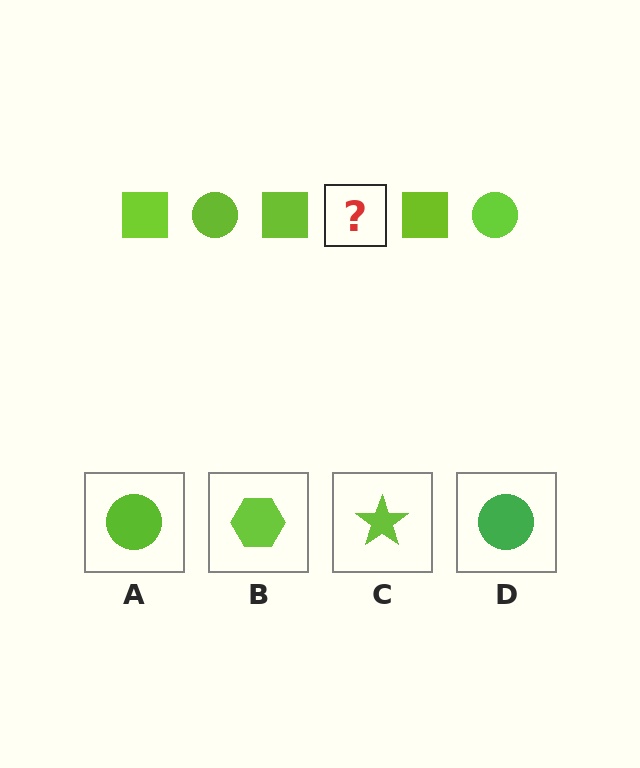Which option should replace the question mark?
Option A.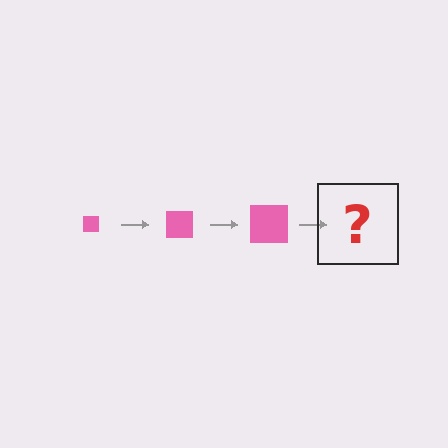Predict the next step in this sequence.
The next step is a pink square, larger than the previous one.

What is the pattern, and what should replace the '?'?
The pattern is that the square gets progressively larger each step. The '?' should be a pink square, larger than the previous one.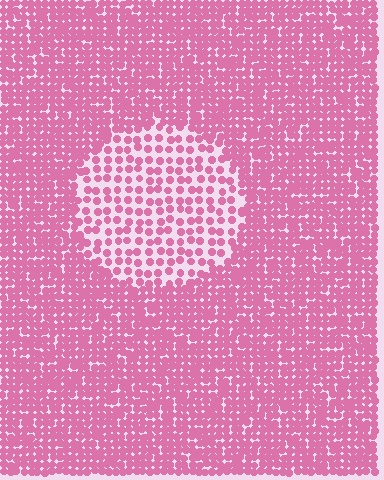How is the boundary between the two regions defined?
The boundary is defined by a change in element density (approximately 2.2x ratio). All elements are the same color, size, and shape.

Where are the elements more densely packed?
The elements are more densely packed outside the circle boundary.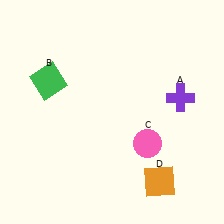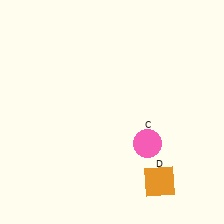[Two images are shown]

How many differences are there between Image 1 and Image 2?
There are 2 differences between the two images.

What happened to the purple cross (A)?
The purple cross (A) was removed in Image 2. It was in the top-right area of Image 1.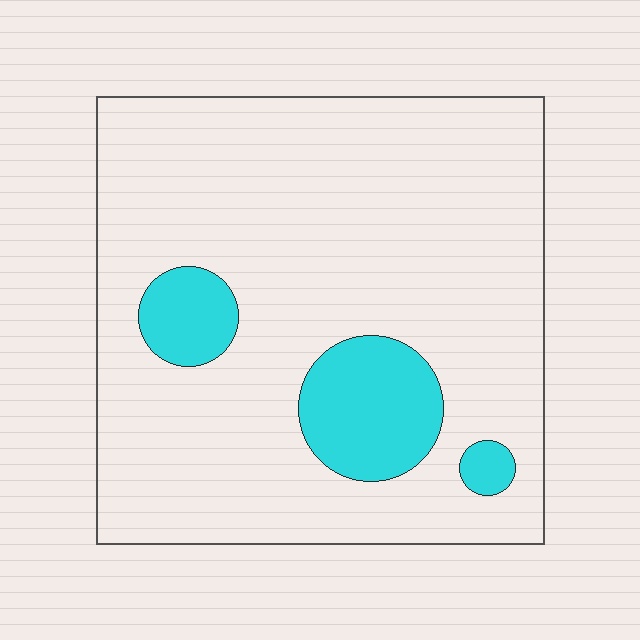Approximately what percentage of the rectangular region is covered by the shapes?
Approximately 15%.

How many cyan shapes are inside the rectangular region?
3.